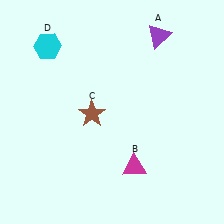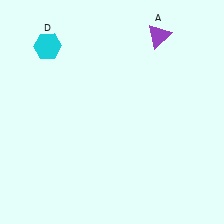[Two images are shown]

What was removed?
The magenta triangle (B), the brown star (C) were removed in Image 2.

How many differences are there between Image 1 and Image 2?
There are 2 differences between the two images.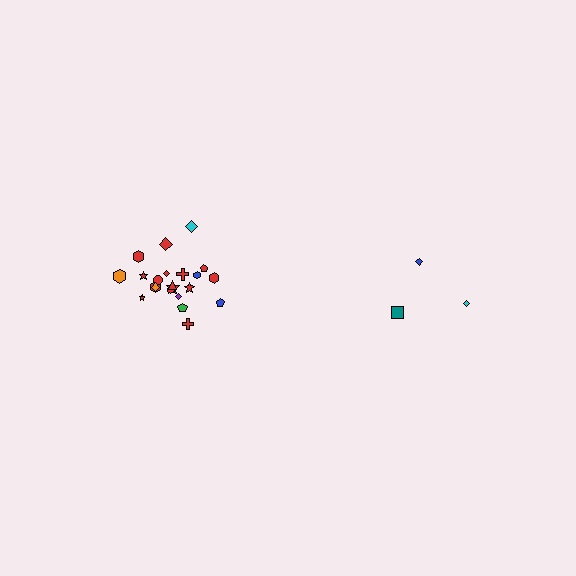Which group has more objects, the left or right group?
The left group.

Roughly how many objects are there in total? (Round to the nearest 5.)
Roughly 25 objects in total.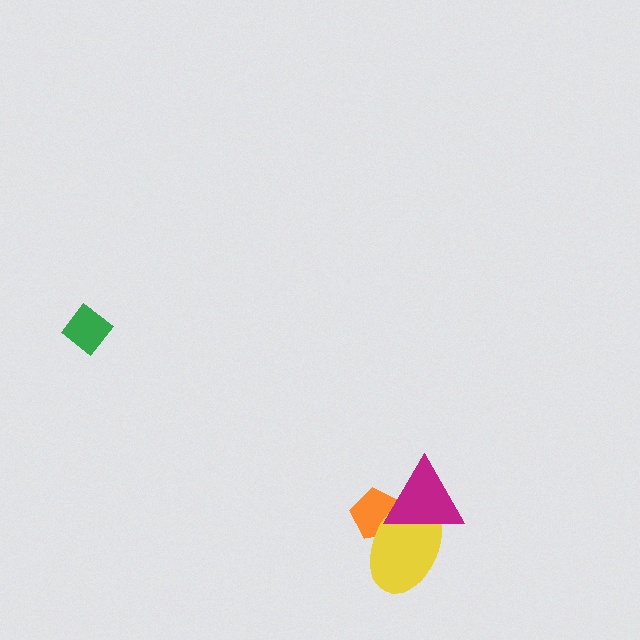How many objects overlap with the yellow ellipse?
2 objects overlap with the yellow ellipse.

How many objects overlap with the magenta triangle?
2 objects overlap with the magenta triangle.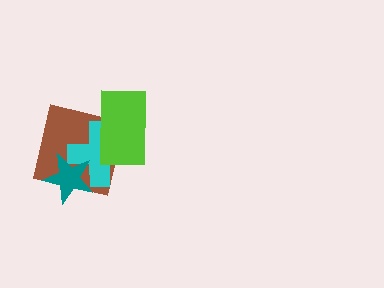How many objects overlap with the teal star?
2 objects overlap with the teal star.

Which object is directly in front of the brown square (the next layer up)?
The cyan cross is directly in front of the brown square.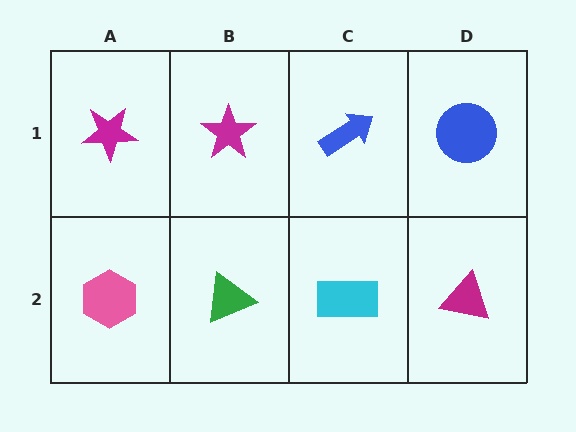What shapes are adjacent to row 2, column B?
A magenta star (row 1, column B), a pink hexagon (row 2, column A), a cyan rectangle (row 2, column C).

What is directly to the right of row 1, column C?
A blue circle.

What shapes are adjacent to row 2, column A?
A magenta star (row 1, column A), a green triangle (row 2, column B).